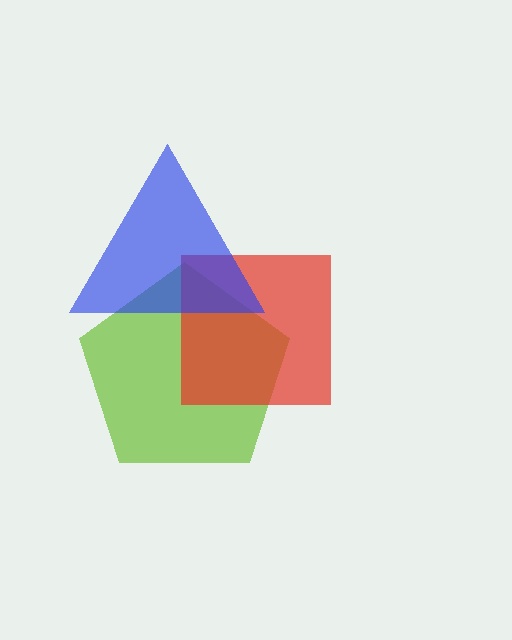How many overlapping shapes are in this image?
There are 3 overlapping shapes in the image.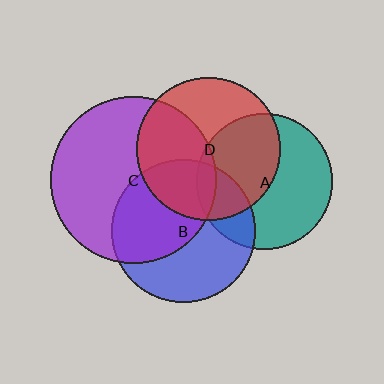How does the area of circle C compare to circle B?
Approximately 1.3 times.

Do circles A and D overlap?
Yes.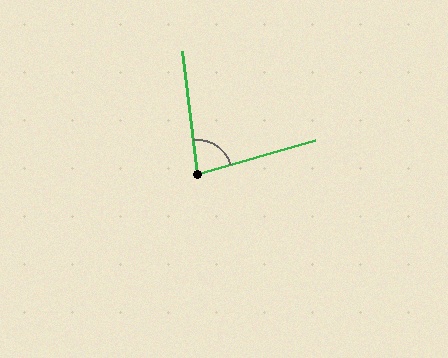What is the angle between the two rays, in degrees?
Approximately 81 degrees.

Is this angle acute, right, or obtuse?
It is acute.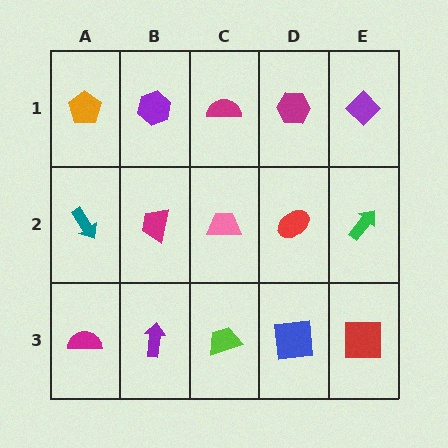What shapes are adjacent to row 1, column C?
A pink trapezoid (row 2, column C), a purple hexagon (row 1, column B), a magenta hexagon (row 1, column D).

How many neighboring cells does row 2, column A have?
3.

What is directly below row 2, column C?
A lime trapezoid.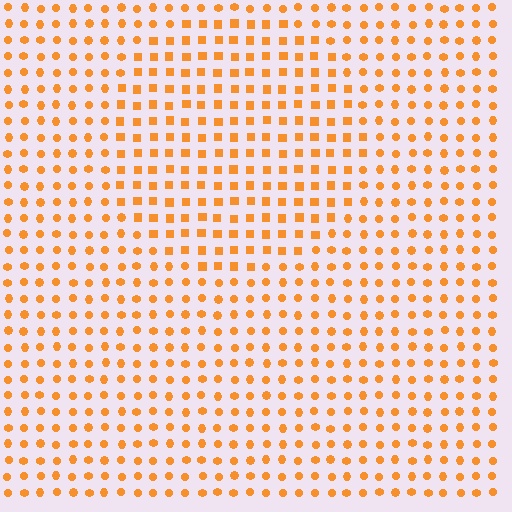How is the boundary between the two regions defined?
The boundary is defined by a change in element shape: squares inside vs. circles outside. All elements share the same color and spacing.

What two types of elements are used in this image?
The image uses squares inside the circle region and circles outside it.